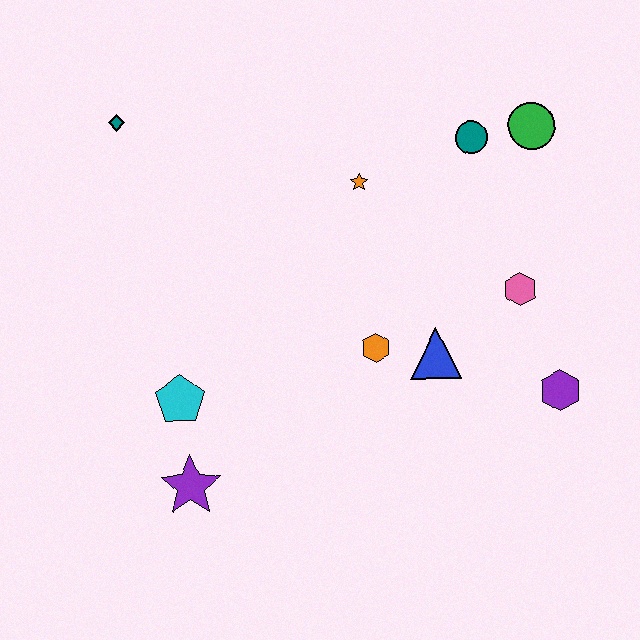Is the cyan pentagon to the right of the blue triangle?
No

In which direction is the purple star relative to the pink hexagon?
The purple star is to the left of the pink hexagon.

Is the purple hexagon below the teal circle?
Yes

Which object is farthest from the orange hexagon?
The teal diamond is farthest from the orange hexagon.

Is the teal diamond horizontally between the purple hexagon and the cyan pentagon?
No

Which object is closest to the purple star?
The cyan pentagon is closest to the purple star.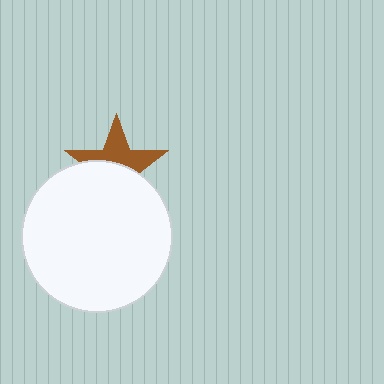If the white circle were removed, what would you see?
You would see the complete brown star.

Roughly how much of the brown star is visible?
About half of it is visible (roughly 48%).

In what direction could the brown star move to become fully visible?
The brown star could move up. That would shift it out from behind the white circle entirely.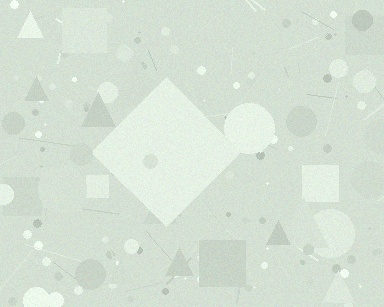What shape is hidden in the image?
A diamond is hidden in the image.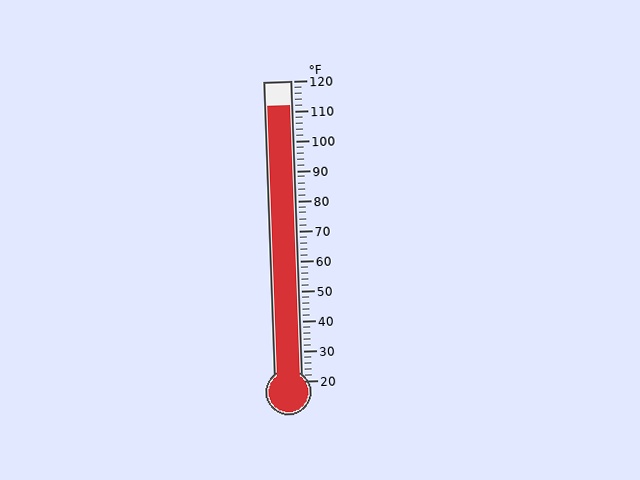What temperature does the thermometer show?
The thermometer shows approximately 112°F.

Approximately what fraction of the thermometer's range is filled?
The thermometer is filled to approximately 90% of its range.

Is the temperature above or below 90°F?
The temperature is above 90°F.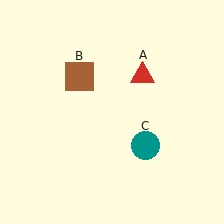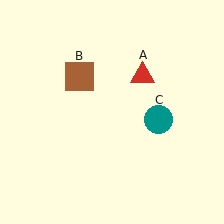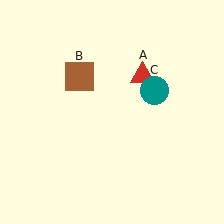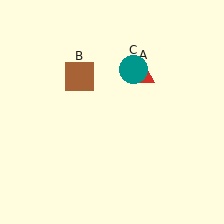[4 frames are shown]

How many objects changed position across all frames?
1 object changed position: teal circle (object C).